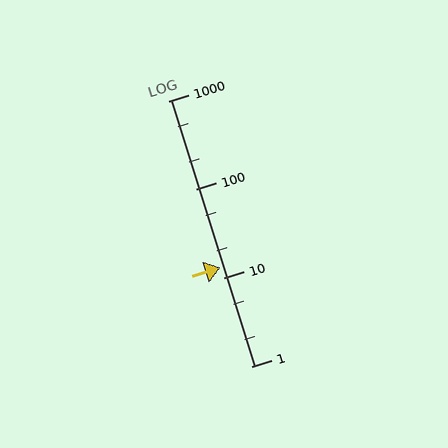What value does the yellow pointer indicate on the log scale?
The pointer indicates approximately 13.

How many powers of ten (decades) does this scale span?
The scale spans 3 decades, from 1 to 1000.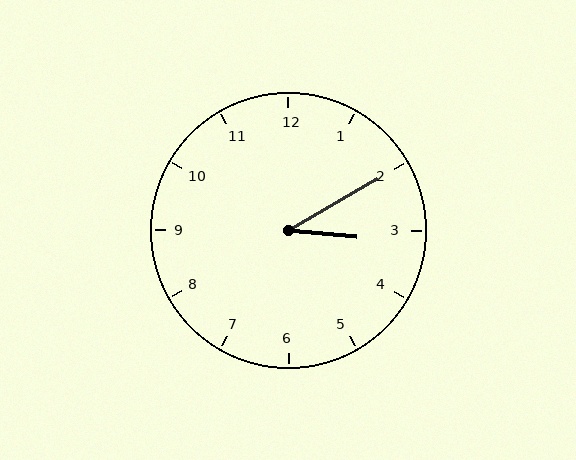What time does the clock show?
3:10.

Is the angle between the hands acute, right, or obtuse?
It is acute.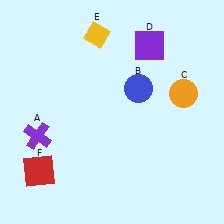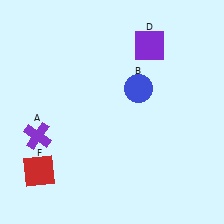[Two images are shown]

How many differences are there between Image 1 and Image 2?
There are 2 differences between the two images.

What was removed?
The orange circle (C), the yellow diamond (E) were removed in Image 2.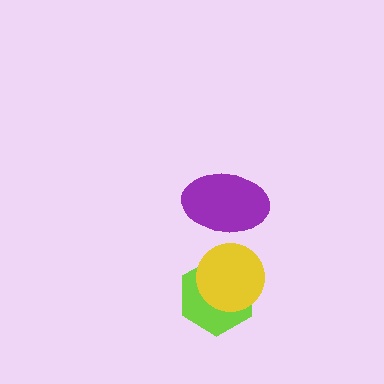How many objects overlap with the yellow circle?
1 object overlaps with the yellow circle.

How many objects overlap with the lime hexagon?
1 object overlaps with the lime hexagon.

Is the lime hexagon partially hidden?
Yes, it is partially covered by another shape.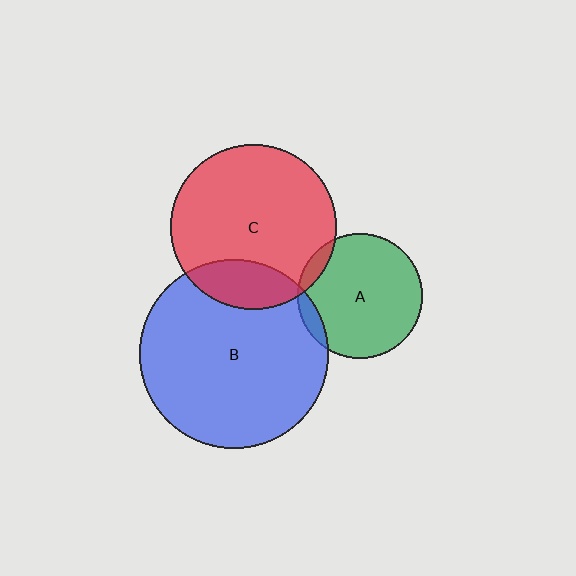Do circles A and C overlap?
Yes.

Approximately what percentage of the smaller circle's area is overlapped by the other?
Approximately 5%.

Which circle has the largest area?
Circle B (blue).